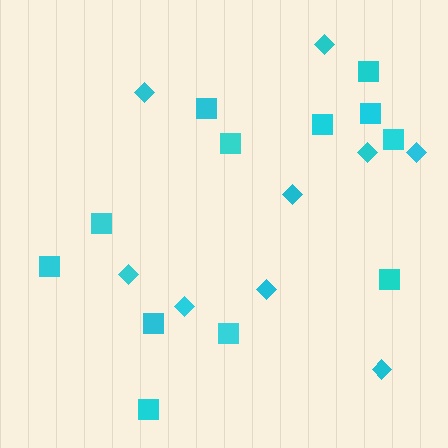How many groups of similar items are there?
There are 2 groups: one group of squares (12) and one group of diamonds (9).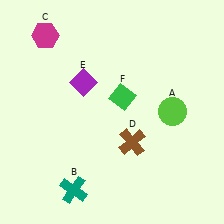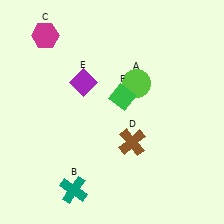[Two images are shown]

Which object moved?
The lime circle (A) moved left.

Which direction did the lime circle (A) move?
The lime circle (A) moved left.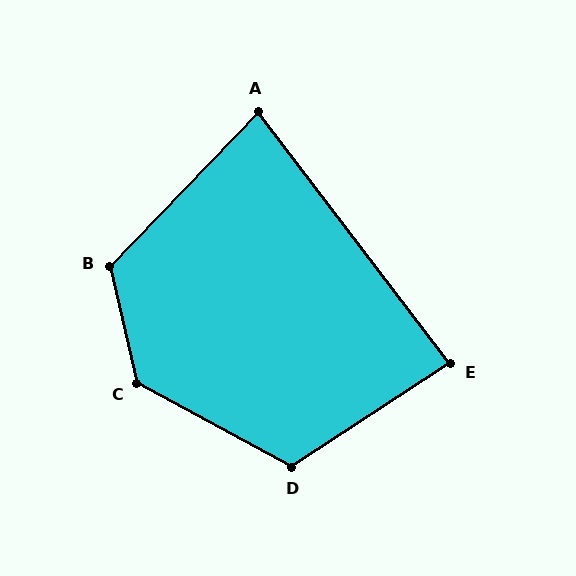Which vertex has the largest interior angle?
C, at approximately 131 degrees.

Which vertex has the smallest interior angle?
A, at approximately 81 degrees.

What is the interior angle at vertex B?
Approximately 124 degrees (obtuse).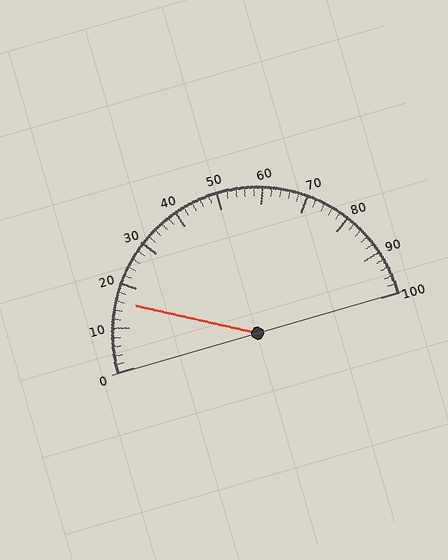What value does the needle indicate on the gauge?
The needle indicates approximately 16.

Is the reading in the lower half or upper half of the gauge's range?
The reading is in the lower half of the range (0 to 100).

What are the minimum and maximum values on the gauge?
The gauge ranges from 0 to 100.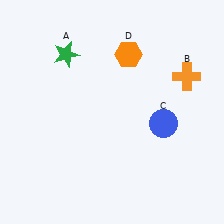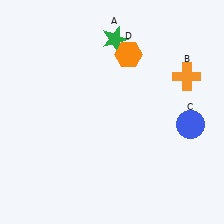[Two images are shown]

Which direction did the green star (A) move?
The green star (A) moved right.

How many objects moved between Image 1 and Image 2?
2 objects moved between the two images.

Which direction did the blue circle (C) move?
The blue circle (C) moved right.